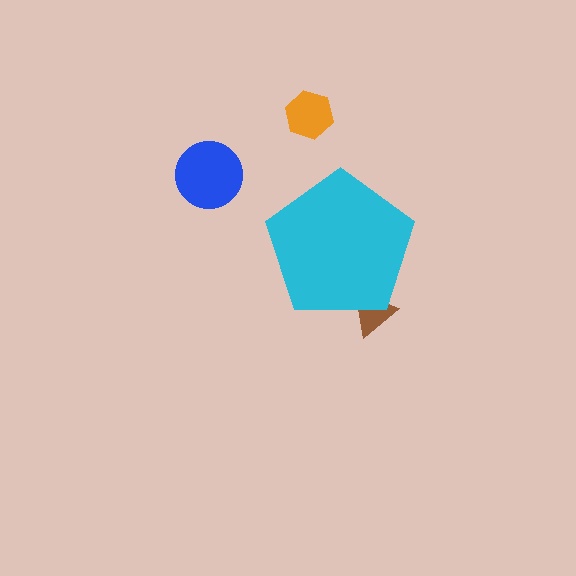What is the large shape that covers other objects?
A cyan pentagon.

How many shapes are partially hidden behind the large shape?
1 shape is partially hidden.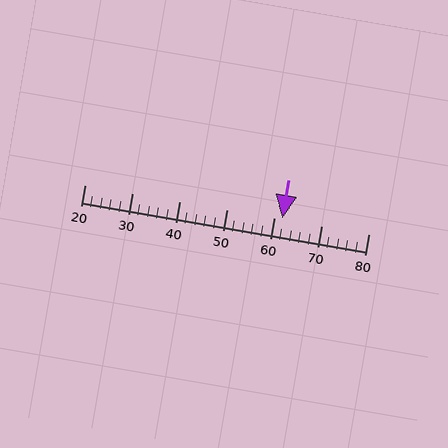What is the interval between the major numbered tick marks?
The major tick marks are spaced 10 units apart.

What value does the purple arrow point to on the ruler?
The purple arrow points to approximately 62.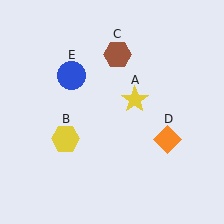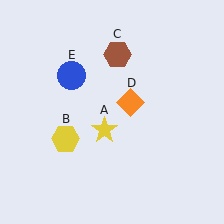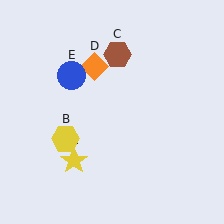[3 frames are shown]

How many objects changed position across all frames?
2 objects changed position: yellow star (object A), orange diamond (object D).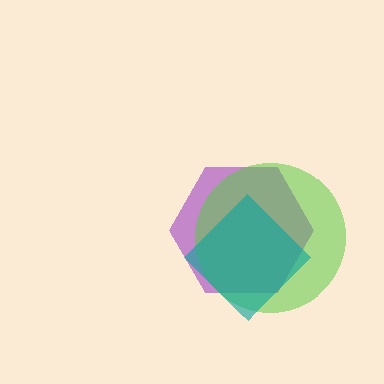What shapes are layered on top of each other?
The layered shapes are: a purple hexagon, a lime circle, a teal diamond.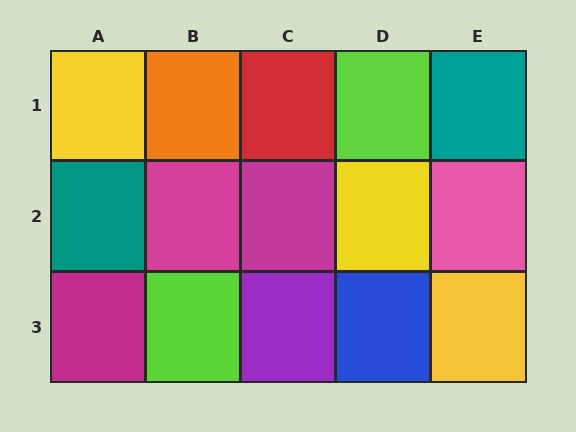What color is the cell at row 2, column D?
Yellow.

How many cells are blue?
1 cell is blue.